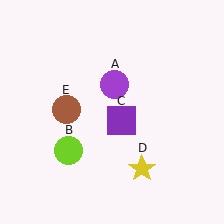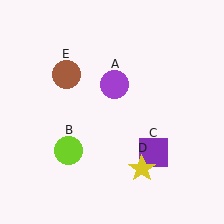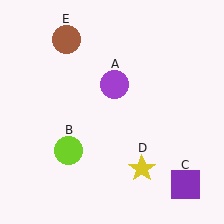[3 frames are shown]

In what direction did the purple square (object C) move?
The purple square (object C) moved down and to the right.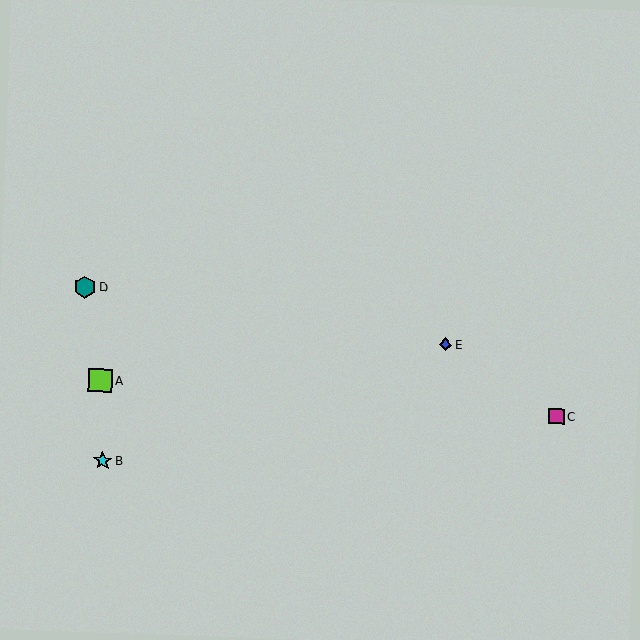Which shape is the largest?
The lime square (labeled A) is the largest.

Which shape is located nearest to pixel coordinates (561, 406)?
The magenta square (labeled C) at (556, 416) is nearest to that location.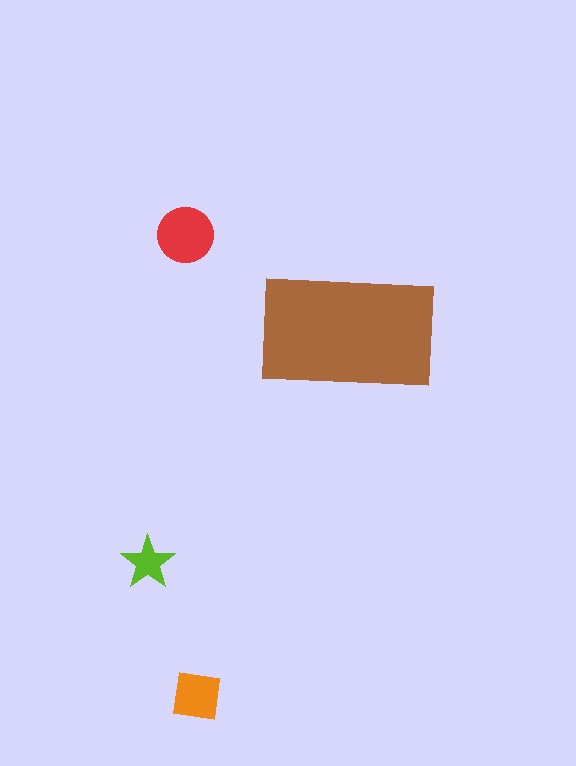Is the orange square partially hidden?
No, the orange square is fully visible.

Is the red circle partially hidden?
No, the red circle is fully visible.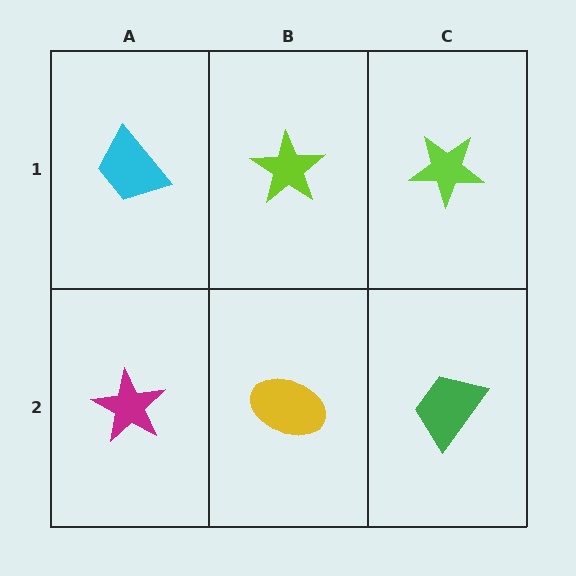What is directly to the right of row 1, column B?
A lime star.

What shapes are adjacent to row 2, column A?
A cyan trapezoid (row 1, column A), a yellow ellipse (row 2, column B).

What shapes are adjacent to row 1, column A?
A magenta star (row 2, column A), a lime star (row 1, column B).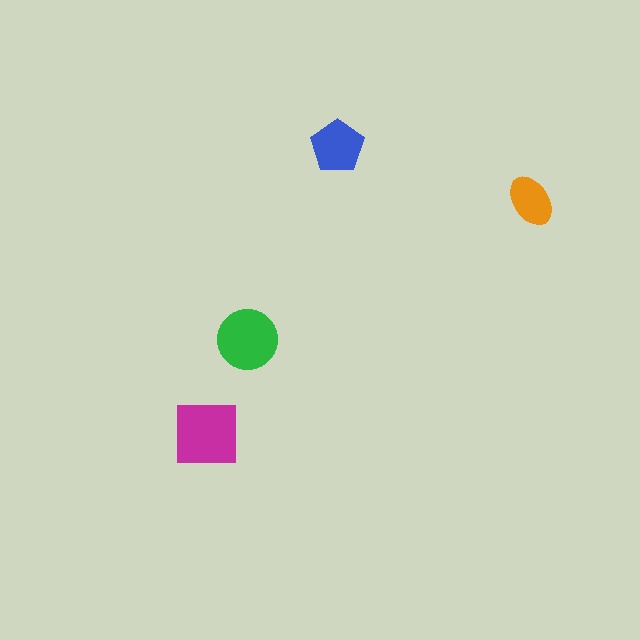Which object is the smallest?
The orange ellipse.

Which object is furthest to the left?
The magenta square is leftmost.